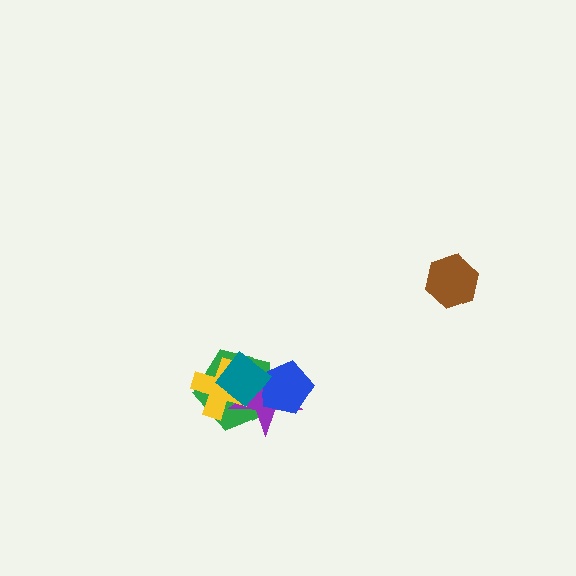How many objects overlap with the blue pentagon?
3 objects overlap with the blue pentagon.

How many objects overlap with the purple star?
4 objects overlap with the purple star.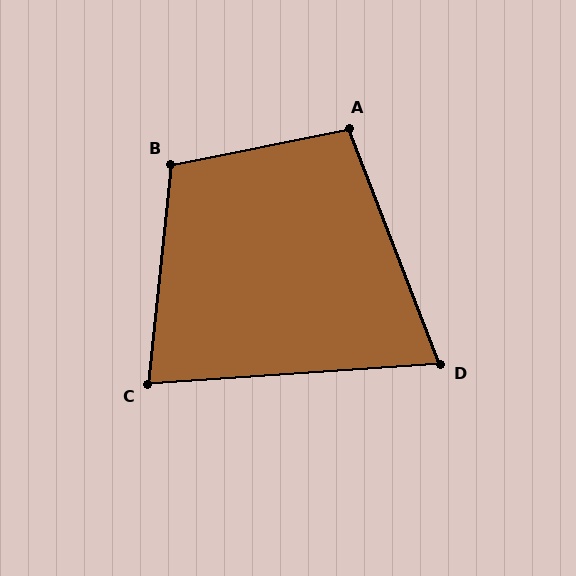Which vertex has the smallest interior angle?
D, at approximately 73 degrees.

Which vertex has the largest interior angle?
B, at approximately 107 degrees.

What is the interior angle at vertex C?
Approximately 80 degrees (acute).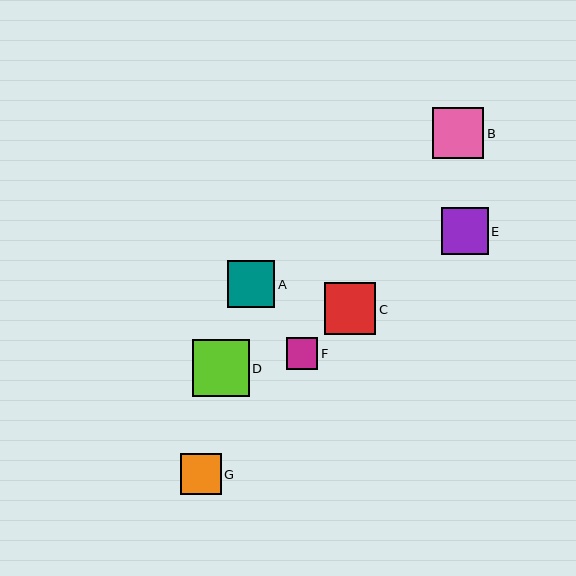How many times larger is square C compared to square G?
Square C is approximately 1.3 times the size of square G.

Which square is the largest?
Square D is the largest with a size of approximately 57 pixels.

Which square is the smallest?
Square F is the smallest with a size of approximately 31 pixels.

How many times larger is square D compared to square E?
Square D is approximately 1.2 times the size of square E.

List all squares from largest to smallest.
From largest to smallest: D, C, B, A, E, G, F.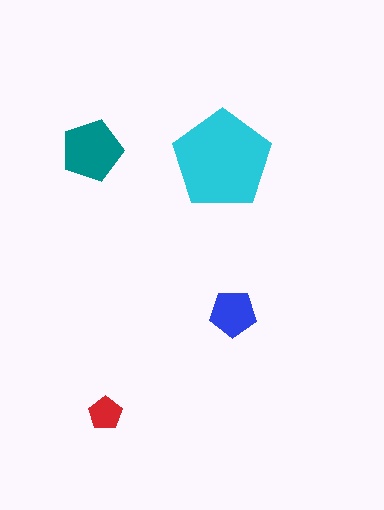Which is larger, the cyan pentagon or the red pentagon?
The cyan one.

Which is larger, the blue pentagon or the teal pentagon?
The teal one.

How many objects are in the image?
There are 4 objects in the image.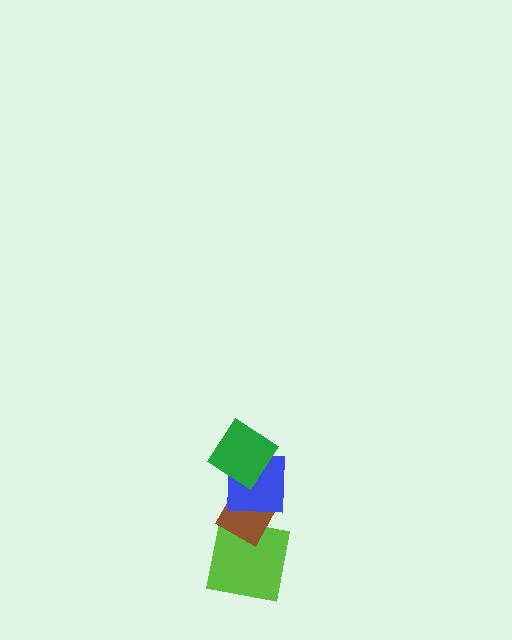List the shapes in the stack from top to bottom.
From top to bottom: the green diamond, the blue square, the brown diamond, the lime square.